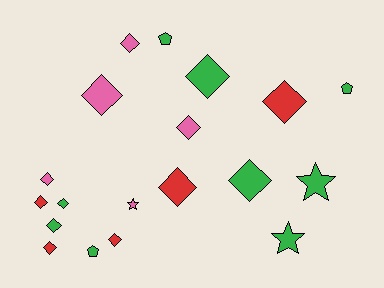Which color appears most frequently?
Green, with 9 objects.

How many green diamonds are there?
There are 4 green diamonds.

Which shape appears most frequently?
Diamond, with 13 objects.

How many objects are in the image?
There are 19 objects.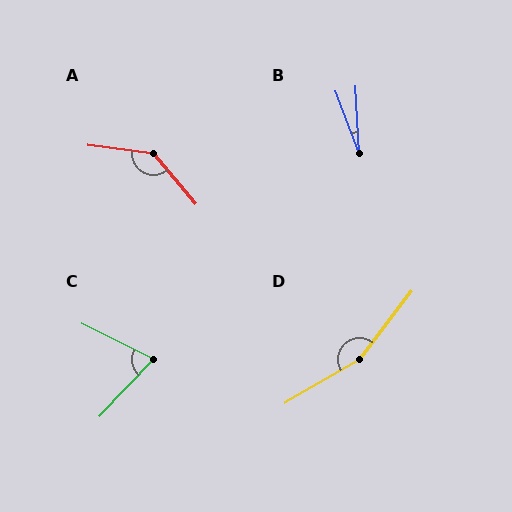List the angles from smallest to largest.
B (17°), C (73°), A (137°), D (157°).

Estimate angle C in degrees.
Approximately 73 degrees.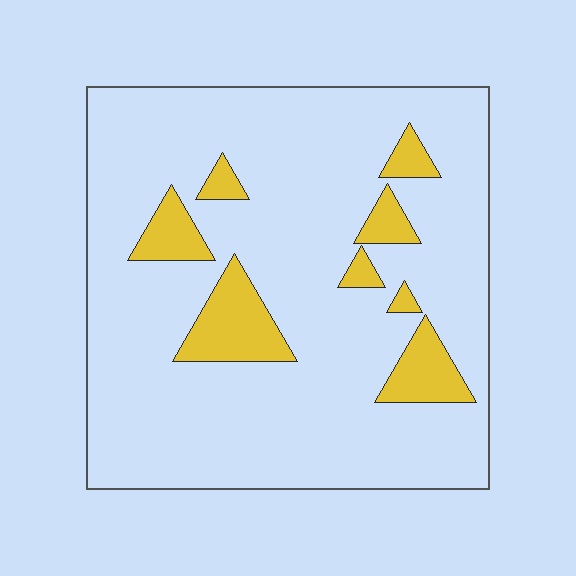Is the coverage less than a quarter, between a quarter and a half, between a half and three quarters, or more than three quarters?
Less than a quarter.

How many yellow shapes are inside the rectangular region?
8.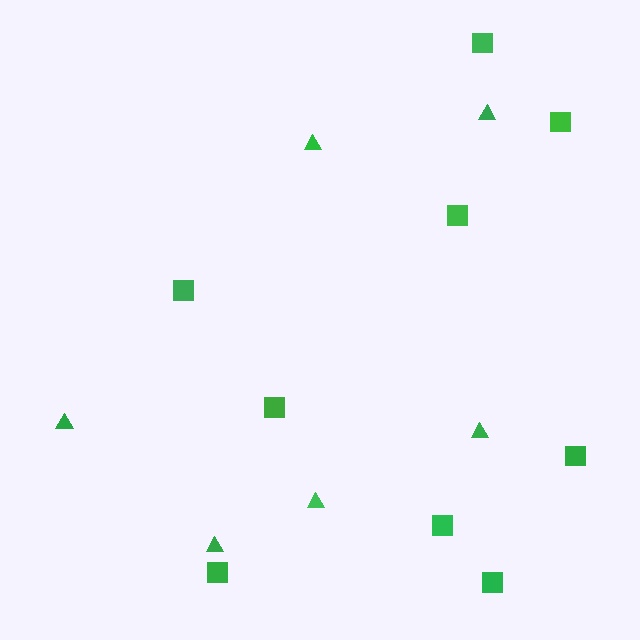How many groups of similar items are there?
There are 2 groups: one group of triangles (6) and one group of squares (9).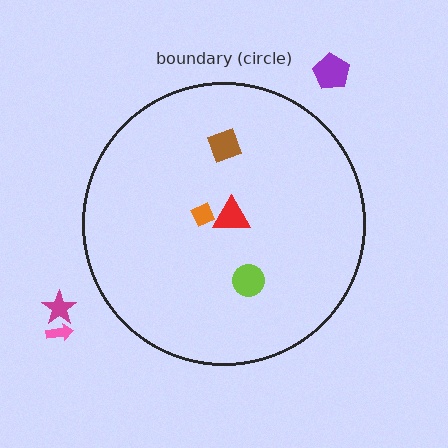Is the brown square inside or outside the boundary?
Inside.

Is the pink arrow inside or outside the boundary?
Outside.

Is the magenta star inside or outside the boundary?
Outside.